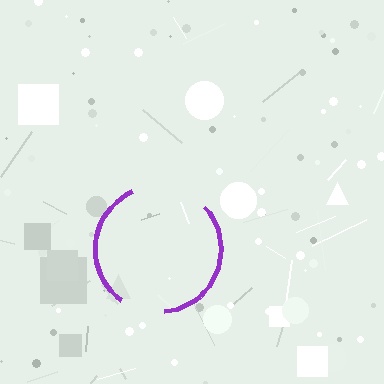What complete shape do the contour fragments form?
The contour fragments form a circle.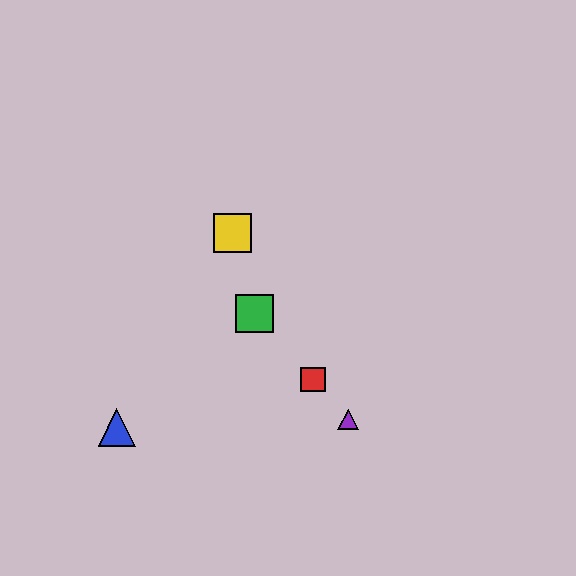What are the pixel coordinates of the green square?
The green square is at (255, 314).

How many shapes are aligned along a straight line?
3 shapes (the red square, the green square, the purple triangle) are aligned along a straight line.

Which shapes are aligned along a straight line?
The red square, the green square, the purple triangle are aligned along a straight line.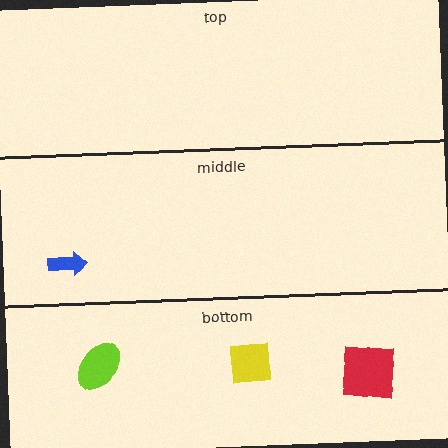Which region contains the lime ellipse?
The bottom region.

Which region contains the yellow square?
The bottom region.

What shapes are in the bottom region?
The yellow square, the red square, the lime ellipse.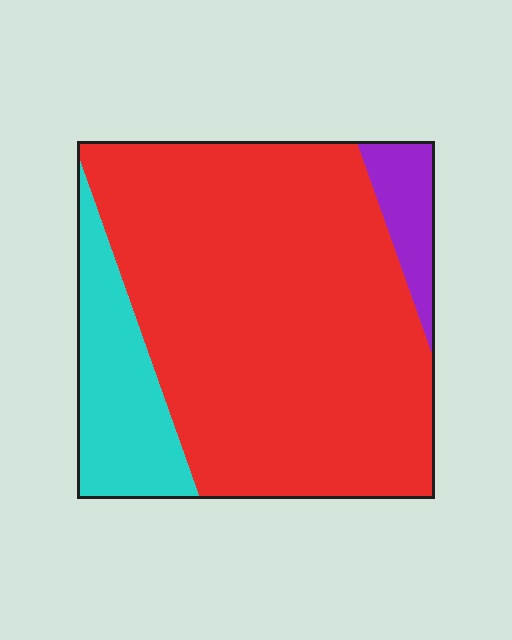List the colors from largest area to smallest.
From largest to smallest: red, cyan, purple.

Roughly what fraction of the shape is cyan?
Cyan covers around 15% of the shape.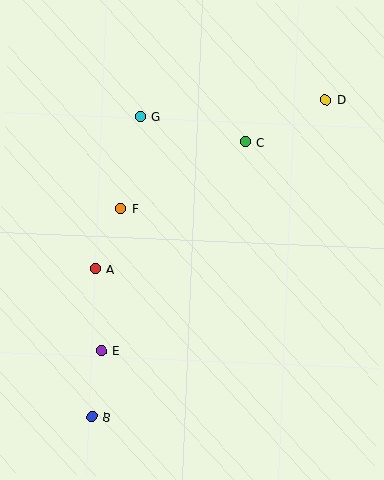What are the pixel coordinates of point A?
Point A is at (95, 269).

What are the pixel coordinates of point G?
Point G is at (140, 117).